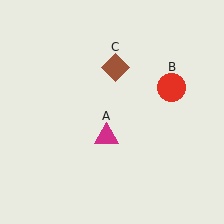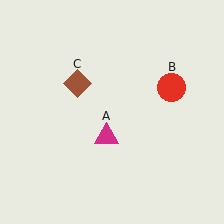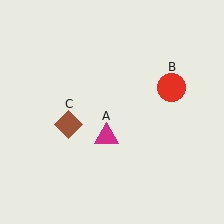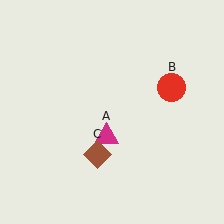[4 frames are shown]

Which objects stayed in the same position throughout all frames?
Magenta triangle (object A) and red circle (object B) remained stationary.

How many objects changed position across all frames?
1 object changed position: brown diamond (object C).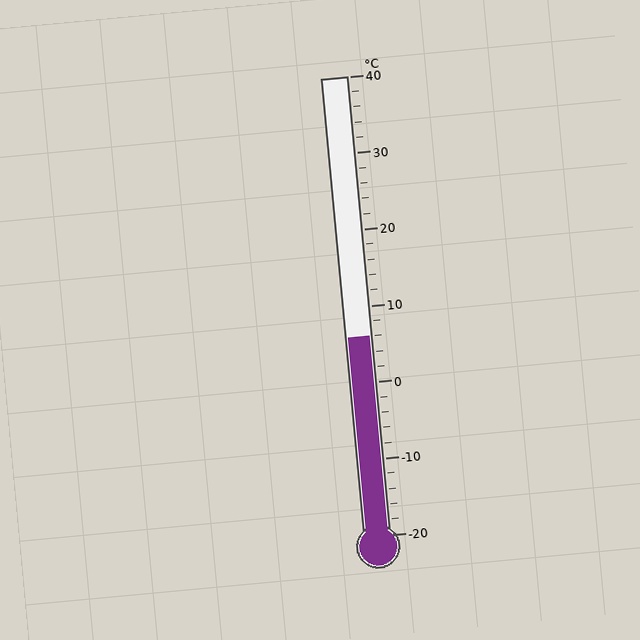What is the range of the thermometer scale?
The thermometer scale ranges from -20°C to 40°C.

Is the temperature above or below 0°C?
The temperature is above 0°C.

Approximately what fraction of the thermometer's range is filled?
The thermometer is filled to approximately 45% of its range.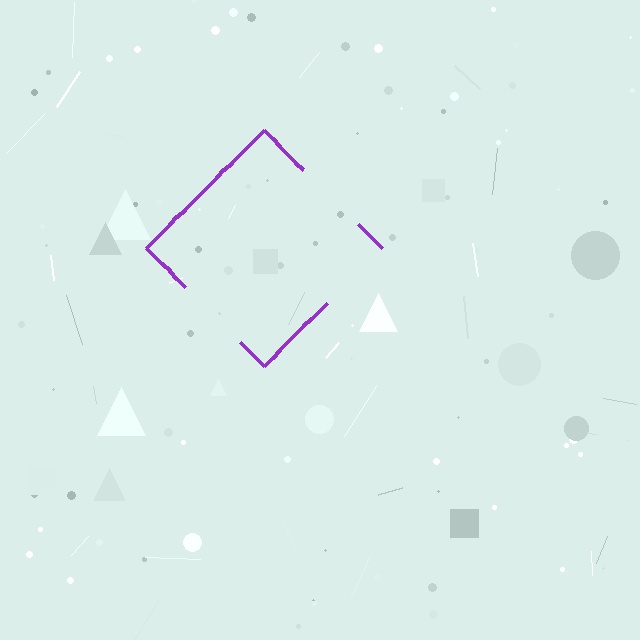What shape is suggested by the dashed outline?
The dashed outline suggests a diamond.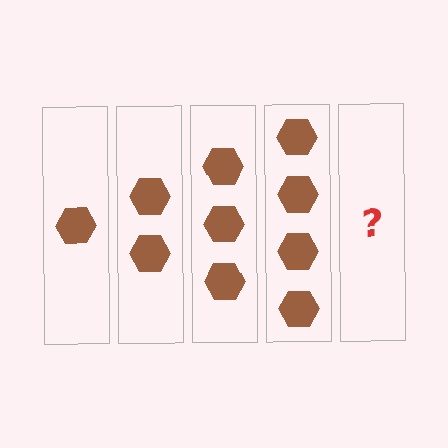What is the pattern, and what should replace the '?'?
The pattern is that each step adds one more hexagon. The '?' should be 5 hexagons.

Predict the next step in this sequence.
The next step is 5 hexagons.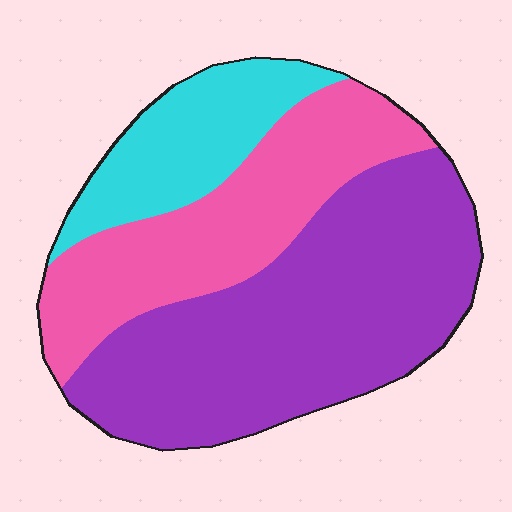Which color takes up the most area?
Purple, at roughly 50%.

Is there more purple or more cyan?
Purple.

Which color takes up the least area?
Cyan, at roughly 20%.